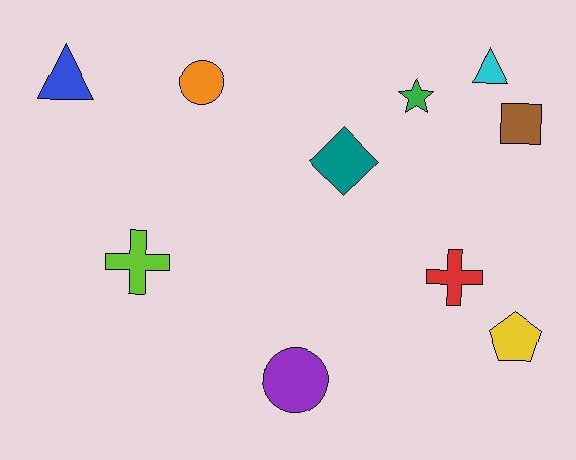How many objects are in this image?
There are 10 objects.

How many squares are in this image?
There is 1 square.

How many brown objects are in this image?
There is 1 brown object.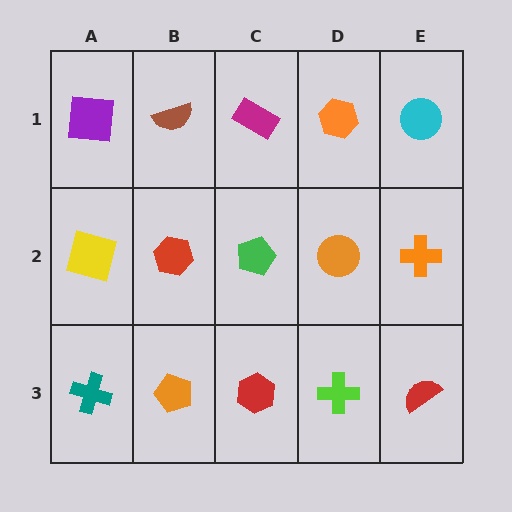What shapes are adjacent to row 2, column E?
A cyan circle (row 1, column E), a red semicircle (row 3, column E), an orange circle (row 2, column D).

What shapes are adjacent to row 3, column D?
An orange circle (row 2, column D), a red hexagon (row 3, column C), a red semicircle (row 3, column E).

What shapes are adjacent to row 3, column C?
A green pentagon (row 2, column C), an orange pentagon (row 3, column B), a lime cross (row 3, column D).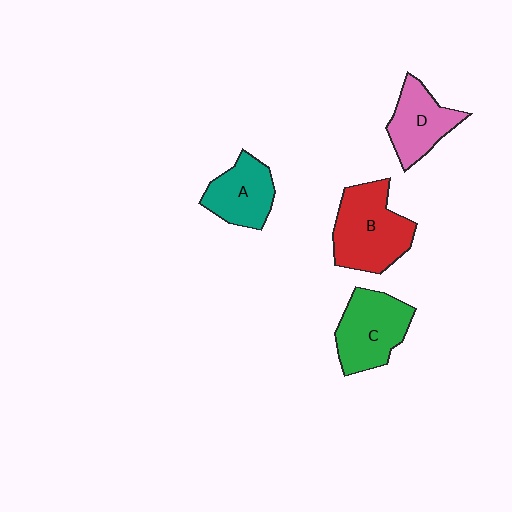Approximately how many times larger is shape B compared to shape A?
Approximately 1.5 times.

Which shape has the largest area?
Shape B (red).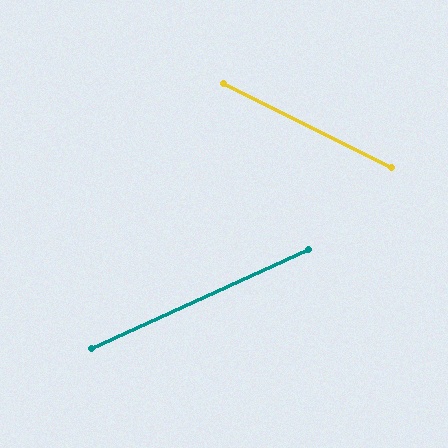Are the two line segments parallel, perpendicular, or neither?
Neither parallel nor perpendicular — they differ by about 51°.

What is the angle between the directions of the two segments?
Approximately 51 degrees.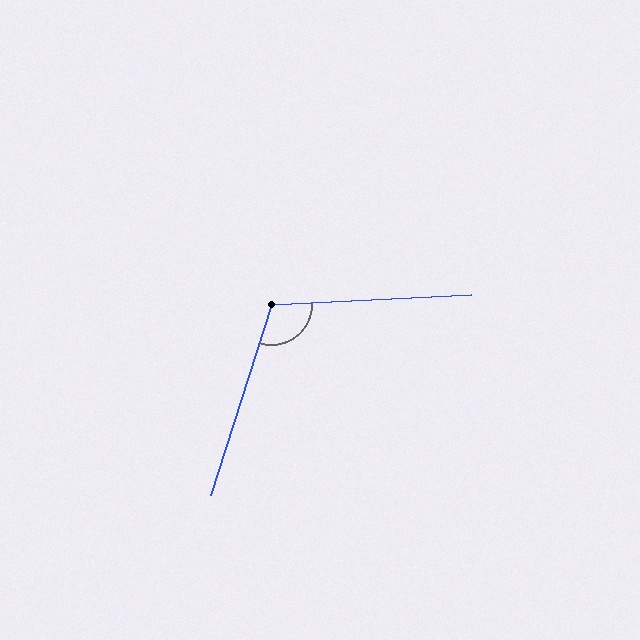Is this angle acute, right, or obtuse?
It is obtuse.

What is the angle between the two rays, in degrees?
Approximately 110 degrees.